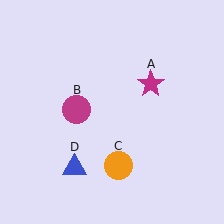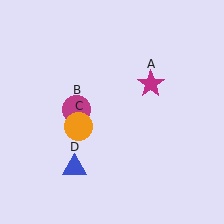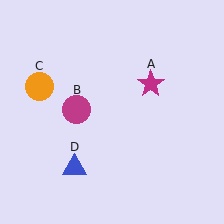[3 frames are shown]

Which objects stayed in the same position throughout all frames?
Magenta star (object A) and magenta circle (object B) and blue triangle (object D) remained stationary.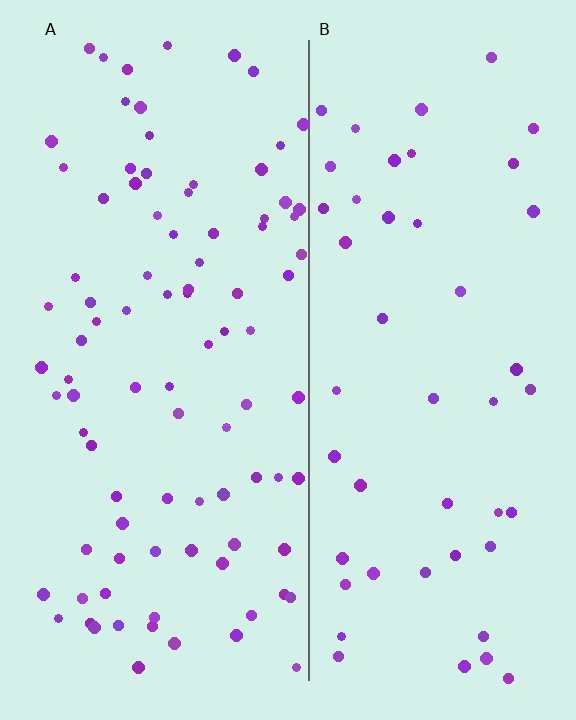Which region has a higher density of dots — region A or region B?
A (the left).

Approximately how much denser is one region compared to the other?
Approximately 1.9× — region A over region B.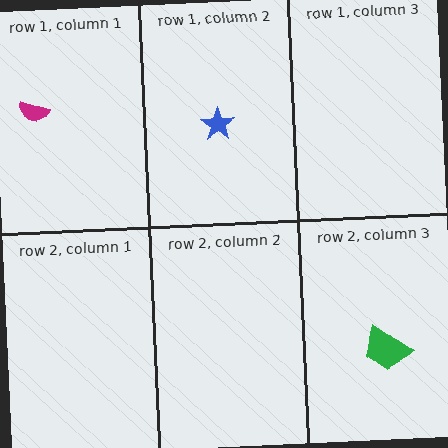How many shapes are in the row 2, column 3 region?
1.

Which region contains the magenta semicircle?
The row 1, column 1 region.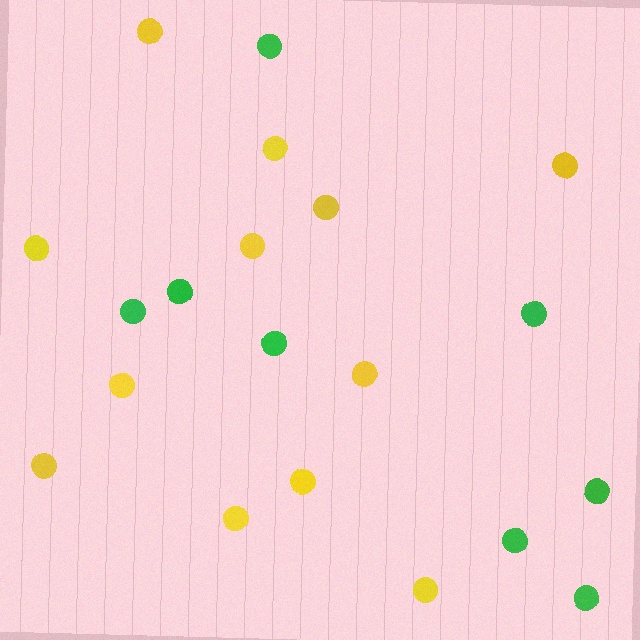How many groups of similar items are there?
There are 2 groups: one group of green circles (8) and one group of yellow circles (12).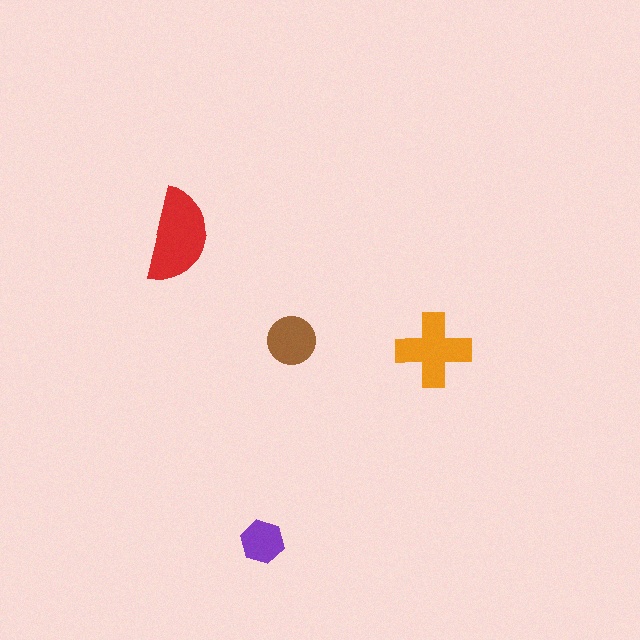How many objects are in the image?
There are 4 objects in the image.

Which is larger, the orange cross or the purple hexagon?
The orange cross.